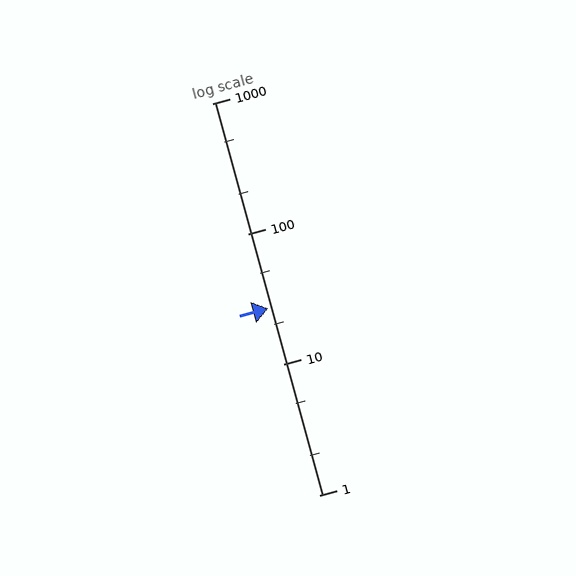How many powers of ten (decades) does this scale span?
The scale spans 3 decades, from 1 to 1000.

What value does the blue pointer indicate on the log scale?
The pointer indicates approximately 27.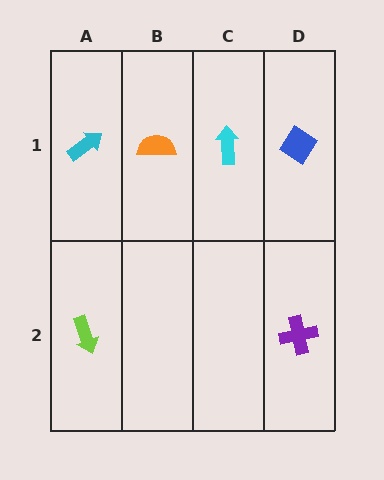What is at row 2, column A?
A lime arrow.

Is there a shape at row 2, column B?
No, that cell is empty.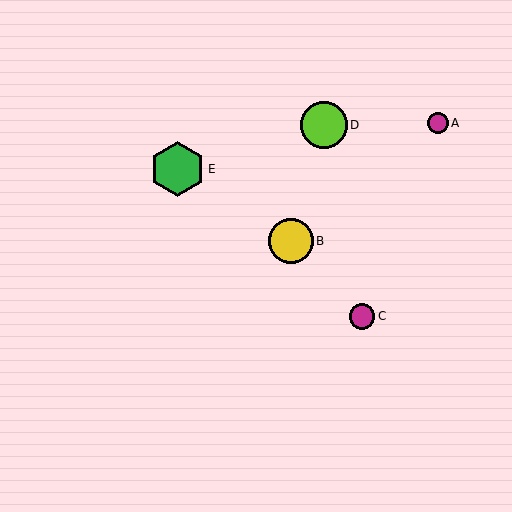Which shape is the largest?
The green hexagon (labeled E) is the largest.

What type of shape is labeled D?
Shape D is a lime circle.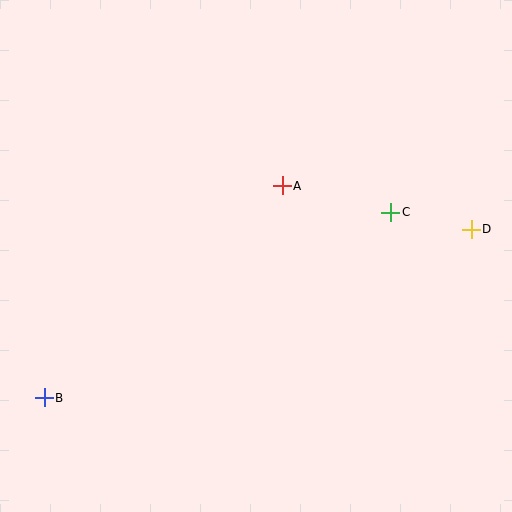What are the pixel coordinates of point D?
Point D is at (471, 229).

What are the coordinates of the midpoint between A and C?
The midpoint between A and C is at (337, 199).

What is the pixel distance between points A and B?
The distance between A and B is 319 pixels.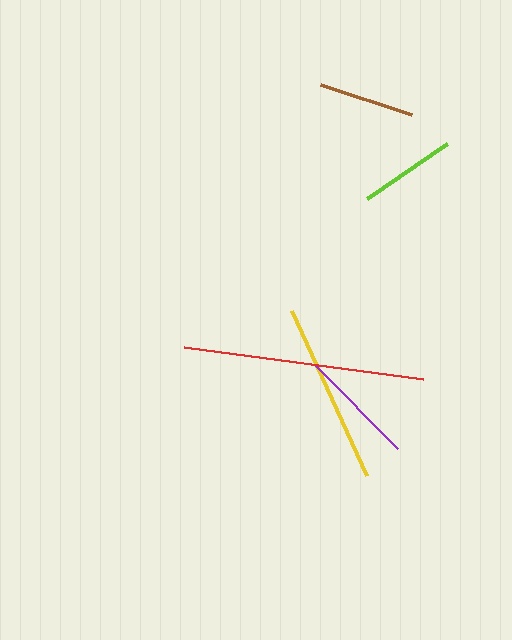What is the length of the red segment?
The red segment is approximately 241 pixels long.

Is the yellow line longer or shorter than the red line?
The red line is longer than the yellow line.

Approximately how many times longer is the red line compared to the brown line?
The red line is approximately 2.5 times the length of the brown line.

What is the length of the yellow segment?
The yellow segment is approximately 182 pixels long.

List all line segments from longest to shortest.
From longest to shortest: red, yellow, purple, lime, brown.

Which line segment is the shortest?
The brown line is the shortest at approximately 96 pixels.